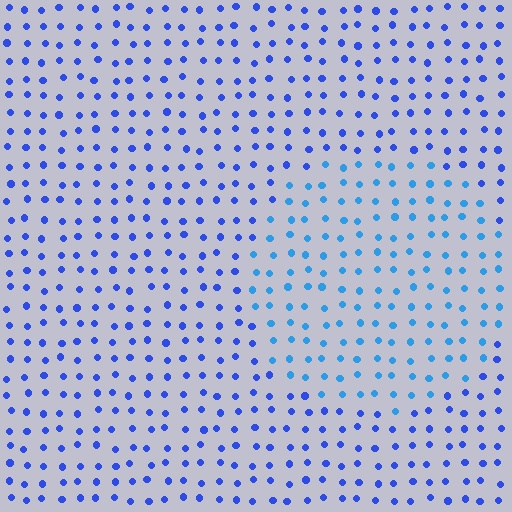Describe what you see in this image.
The image is filled with small blue elements in a uniform arrangement. A circle-shaped region is visible where the elements are tinted to a slightly different hue, forming a subtle color boundary.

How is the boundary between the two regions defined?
The boundary is defined purely by a slight shift in hue (about 26 degrees). Spacing, size, and orientation are identical on both sides.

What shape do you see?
I see a circle.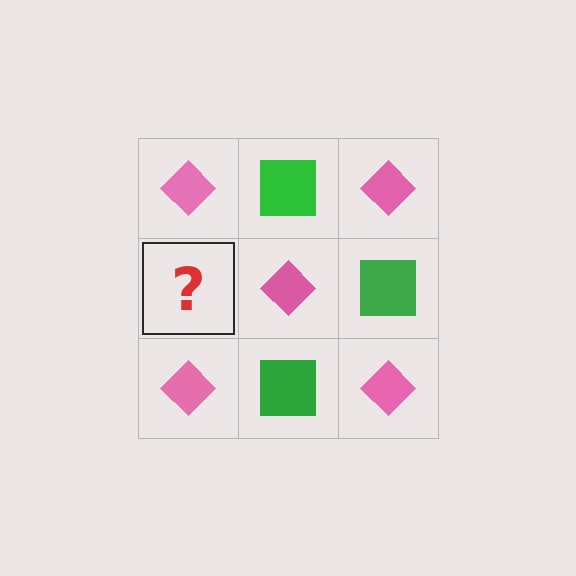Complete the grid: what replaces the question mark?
The question mark should be replaced with a green square.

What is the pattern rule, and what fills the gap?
The rule is that it alternates pink diamond and green square in a checkerboard pattern. The gap should be filled with a green square.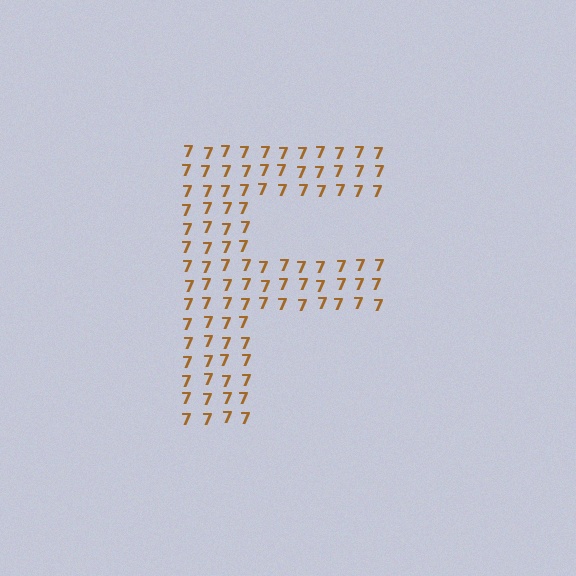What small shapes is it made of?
It is made of small digit 7's.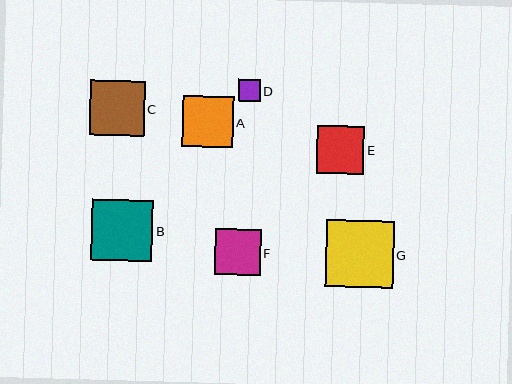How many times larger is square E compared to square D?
Square E is approximately 2.2 times the size of square D.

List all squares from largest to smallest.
From largest to smallest: G, B, C, A, E, F, D.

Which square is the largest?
Square G is the largest with a size of approximately 67 pixels.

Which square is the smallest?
Square D is the smallest with a size of approximately 22 pixels.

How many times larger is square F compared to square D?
Square F is approximately 2.1 times the size of square D.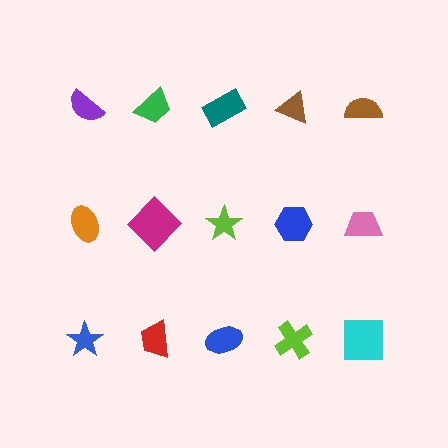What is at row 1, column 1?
A purple semicircle.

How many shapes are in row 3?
5 shapes.